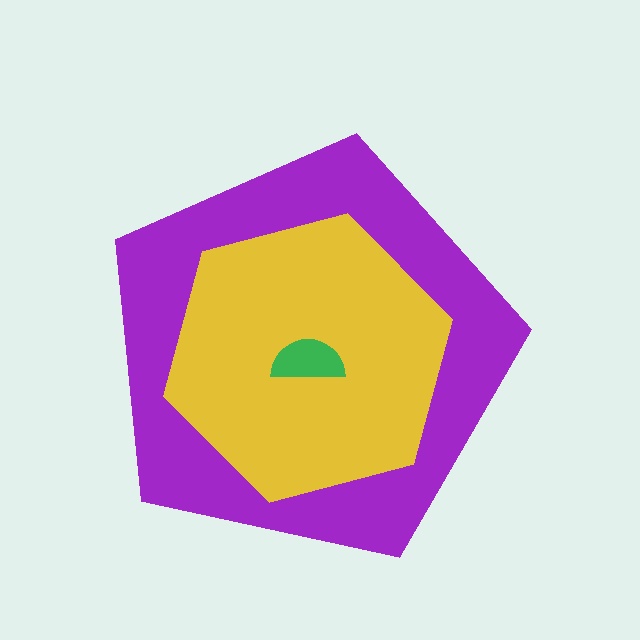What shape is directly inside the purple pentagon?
The yellow hexagon.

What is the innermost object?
The green semicircle.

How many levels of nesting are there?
3.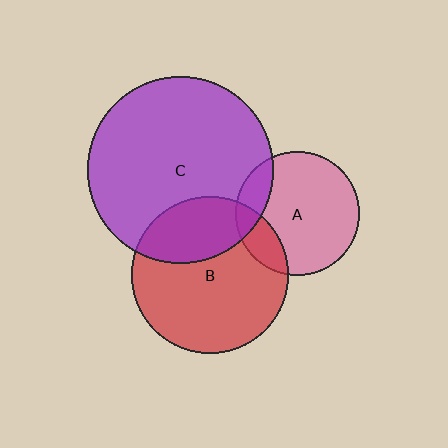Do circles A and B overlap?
Yes.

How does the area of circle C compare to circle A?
Approximately 2.3 times.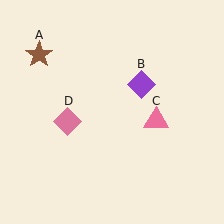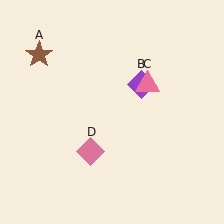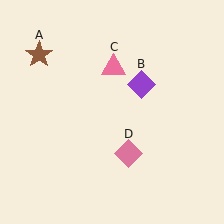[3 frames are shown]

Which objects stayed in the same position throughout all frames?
Brown star (object A) and purple diamond (object B) remained stationary.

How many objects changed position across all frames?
2 objects changed position: pink triangle (object C), pink diamond (object D).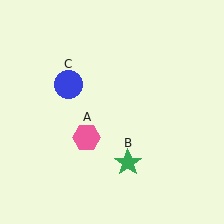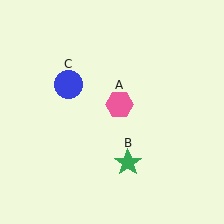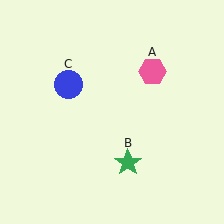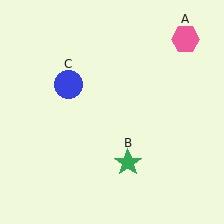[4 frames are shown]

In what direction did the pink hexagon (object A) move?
The pink hexagon (object A) moved up and to the right.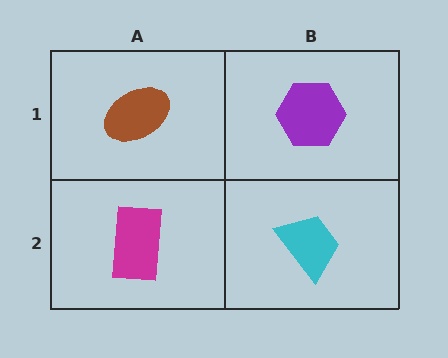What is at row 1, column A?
A brown ellipse.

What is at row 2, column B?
A cyan trapezoid.